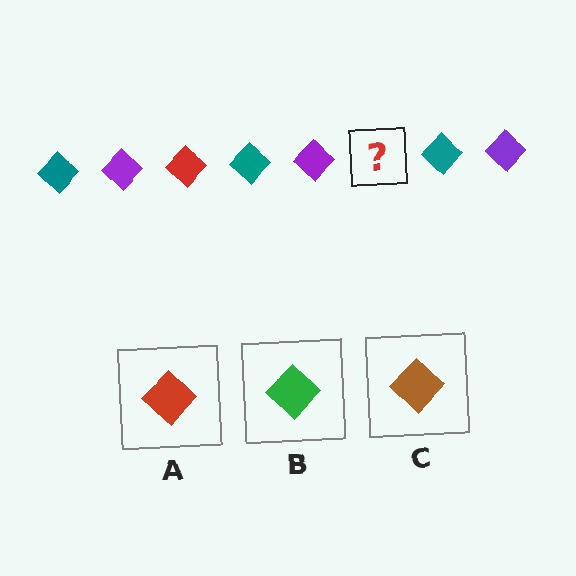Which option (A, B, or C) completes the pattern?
A.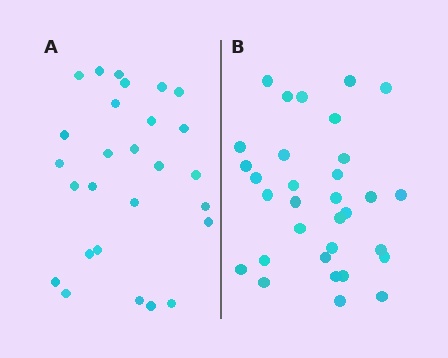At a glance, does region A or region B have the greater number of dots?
Region B (the right region) has more dots.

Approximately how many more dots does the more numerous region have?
Region B has about 5 more dots than region A.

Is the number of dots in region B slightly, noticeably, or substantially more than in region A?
Region B has only slightly more — the two regions are fairly close. The ratio is roughly 1.2 to 1.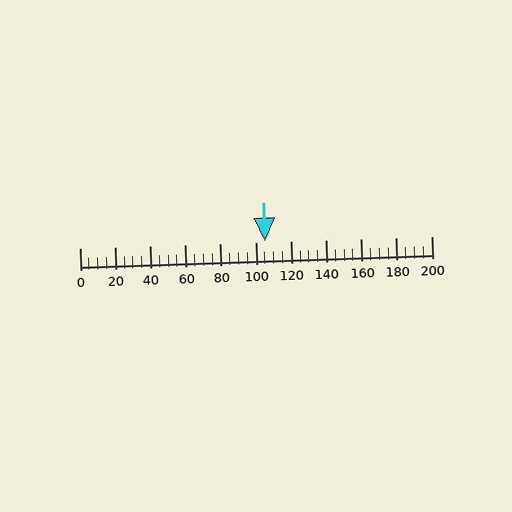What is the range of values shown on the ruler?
The ruler shows values from 0 to 200.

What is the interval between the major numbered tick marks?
The major tick marks are spaced 20 units apart.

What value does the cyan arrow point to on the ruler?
The cyan arrow points to approximately 105.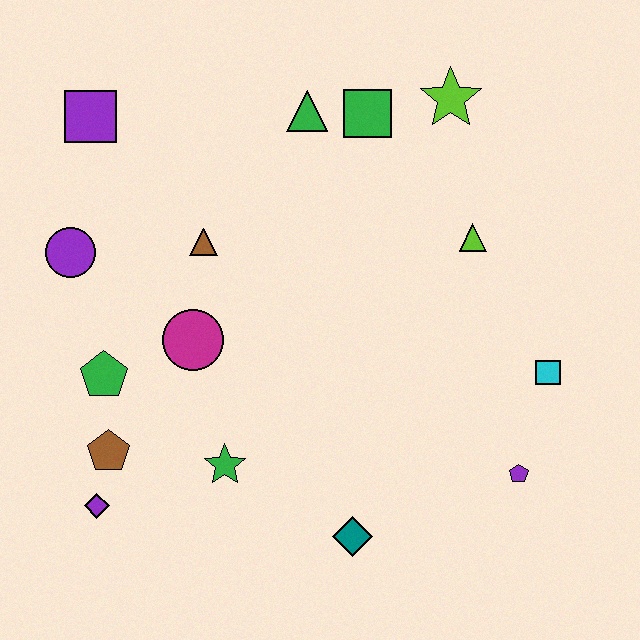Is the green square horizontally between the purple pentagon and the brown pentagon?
Yes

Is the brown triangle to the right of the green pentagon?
Yes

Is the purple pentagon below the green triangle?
Yes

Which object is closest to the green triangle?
The green square is closest to the green triangle.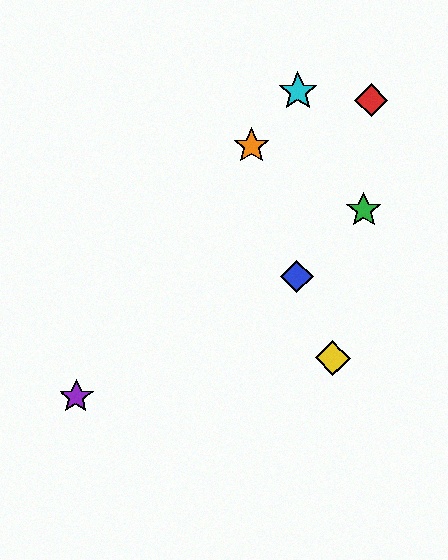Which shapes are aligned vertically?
The blue diamond, the cyan star are aligned vertically.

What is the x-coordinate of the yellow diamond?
The yellow diamond is at x≈332.